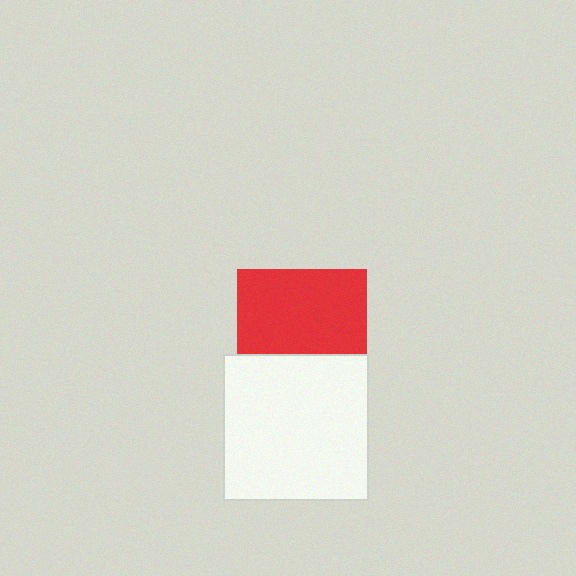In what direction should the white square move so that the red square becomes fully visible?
The white square should move down. That is the shortest direction to clear the overlap and leave the red square fully visible.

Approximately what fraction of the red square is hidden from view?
Roughly 35% of the red square is hidden behind the white square.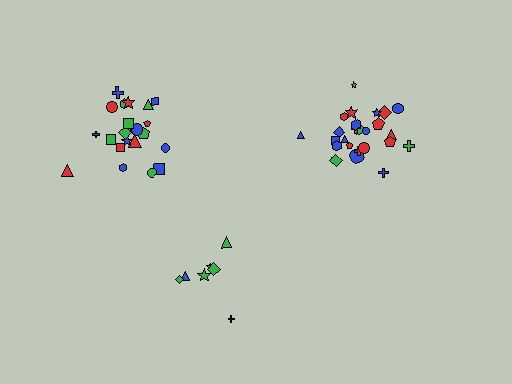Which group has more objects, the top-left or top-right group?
The top-right group.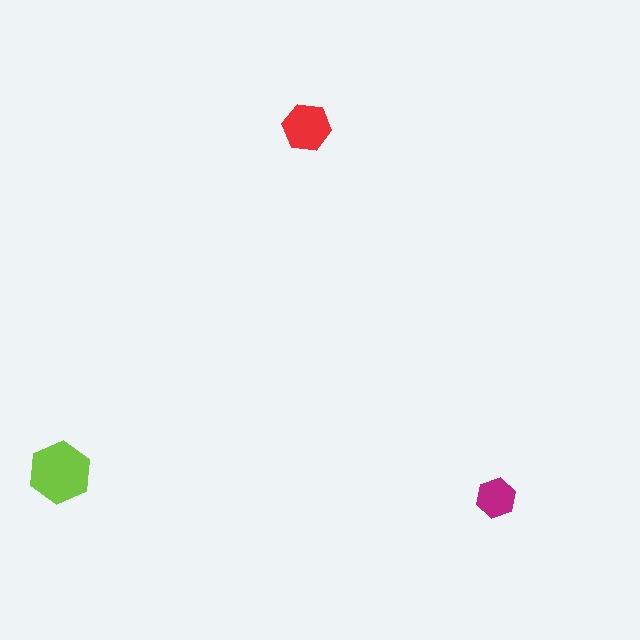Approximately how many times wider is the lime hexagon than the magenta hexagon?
About 1.5 times wider.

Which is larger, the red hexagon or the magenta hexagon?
The red one.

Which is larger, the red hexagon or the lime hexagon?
The lime one.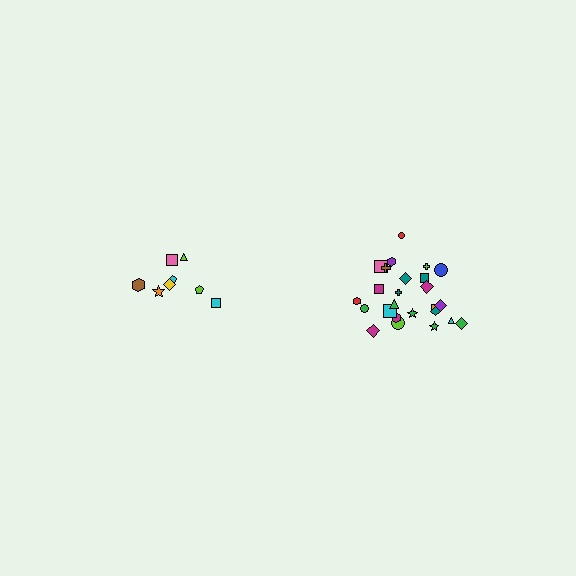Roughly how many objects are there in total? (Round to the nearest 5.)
Roughly 35 objects in total.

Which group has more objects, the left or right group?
The right group.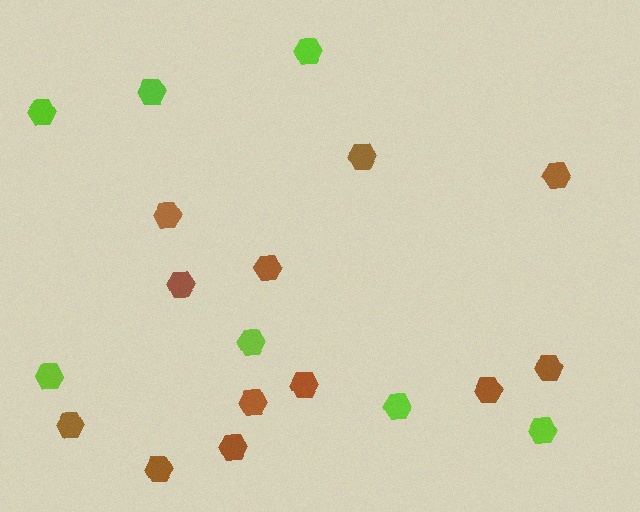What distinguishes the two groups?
There are 2 groups: one group of brown hexagons (12) and one group of lime hexagons (7).